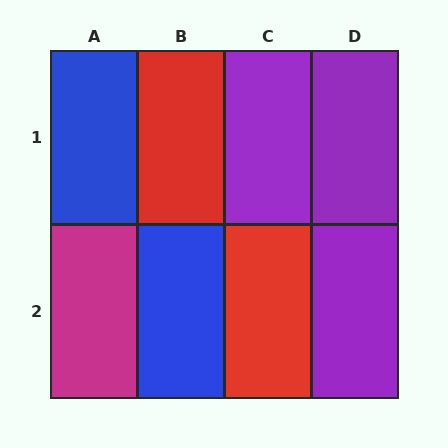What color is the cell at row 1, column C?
Purple.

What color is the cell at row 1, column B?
Red.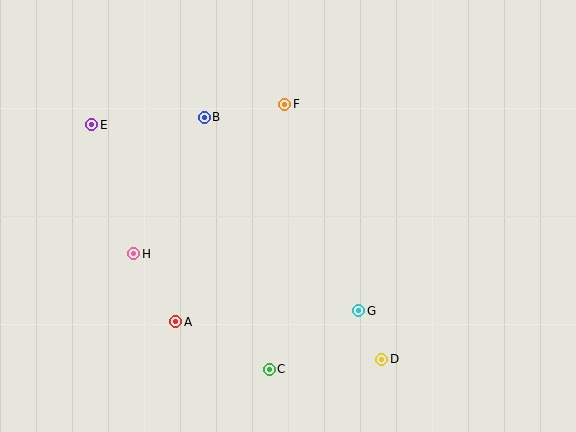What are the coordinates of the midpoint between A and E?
The midpoint between A and E is at (134, 223).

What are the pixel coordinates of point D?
Point D is at (382, 359).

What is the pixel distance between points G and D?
The distance between G and D is 54 pixels.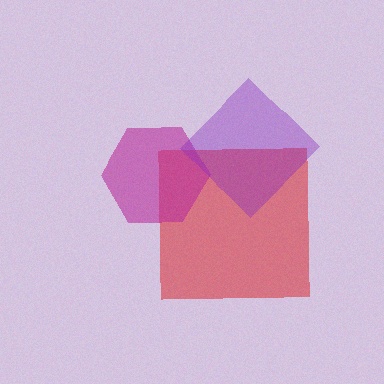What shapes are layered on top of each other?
The layered shapes are: a red square, a magenta hexagon, a purple diamond.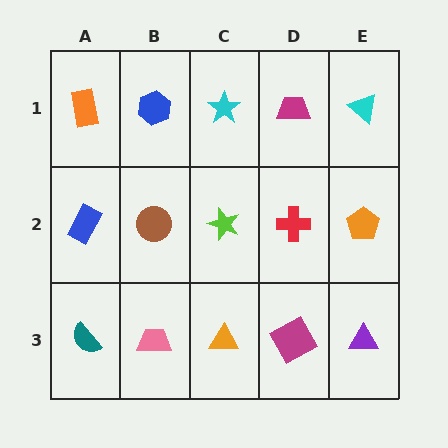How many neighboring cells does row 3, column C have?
3.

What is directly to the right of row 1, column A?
A blue hexagon.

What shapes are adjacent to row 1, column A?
A blue rectangle (row 2, column A), a blue hexagon (row 1, column B).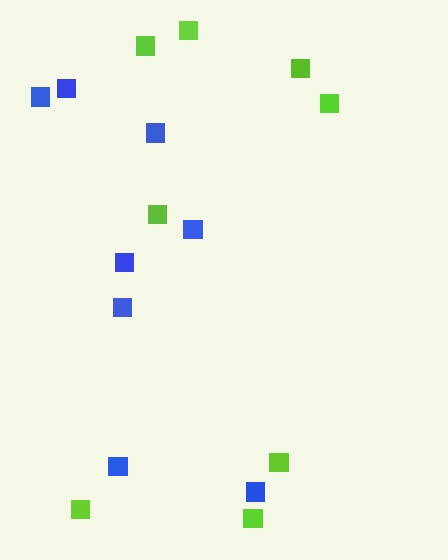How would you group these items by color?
There are 2 groups: one group of blue squares (8) and one group of lime squares (8).